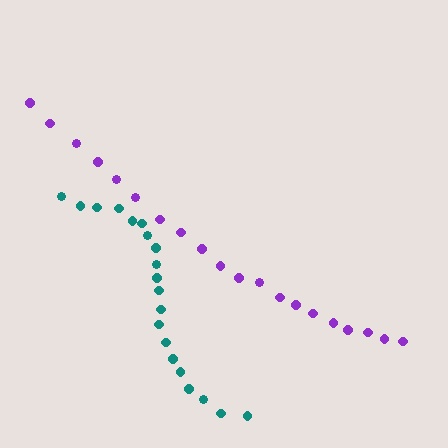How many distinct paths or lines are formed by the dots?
There are 2 distinct paths.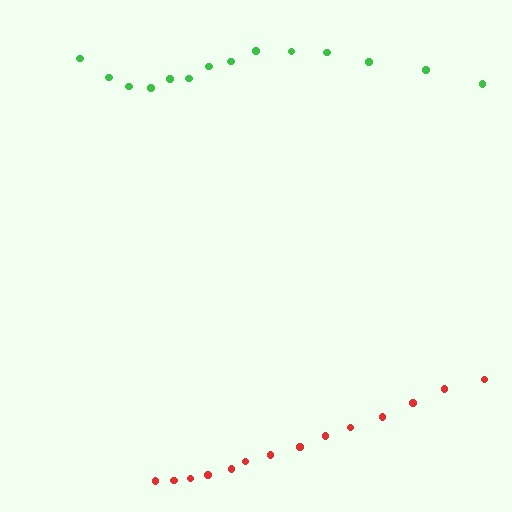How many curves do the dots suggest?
There are 2 distinct paths.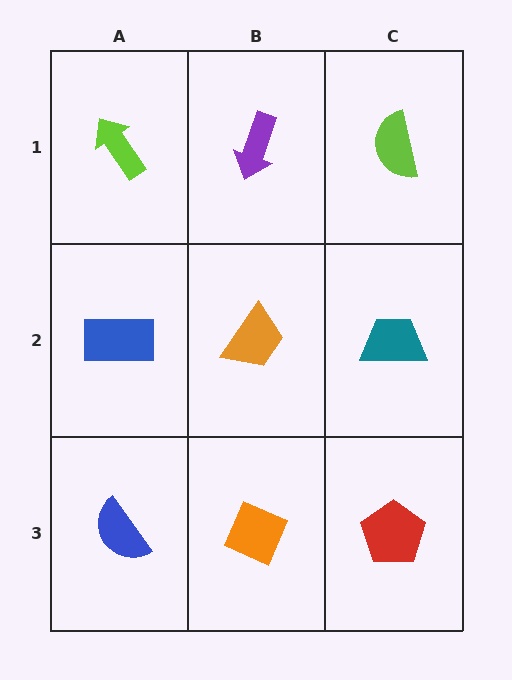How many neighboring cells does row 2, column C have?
3.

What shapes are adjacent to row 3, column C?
A teal trapezoid (row 2, column C), an orange diamond (row 3, column B).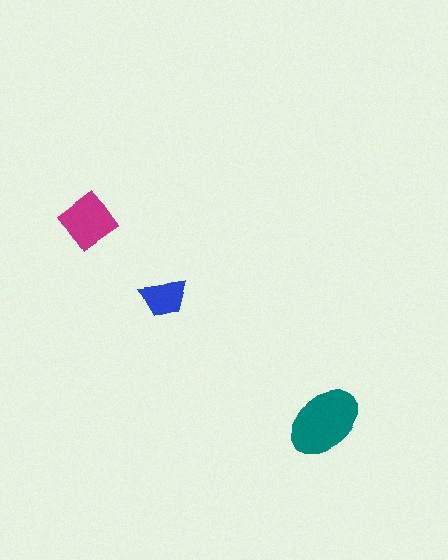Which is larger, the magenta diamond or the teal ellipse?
The teal ellipse.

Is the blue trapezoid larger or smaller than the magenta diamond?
Smaller.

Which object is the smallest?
The blue trapezoid.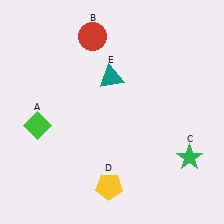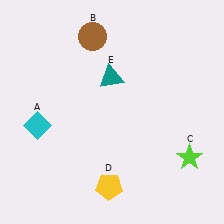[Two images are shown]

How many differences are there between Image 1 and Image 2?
There are 3 differences between the two images.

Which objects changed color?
A changed from green to cyan. B changed from red to brown. C changed from green to lime.